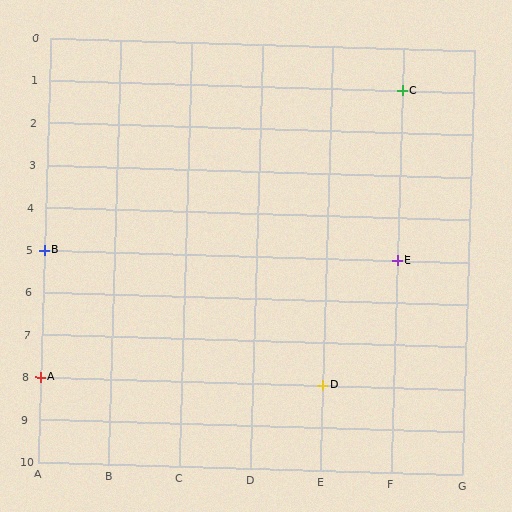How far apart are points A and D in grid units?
Points A and D are 4 columns apart.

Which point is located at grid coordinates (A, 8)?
Point A is at (A, 8).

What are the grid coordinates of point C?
Point C is at grid coordinates (F, 1).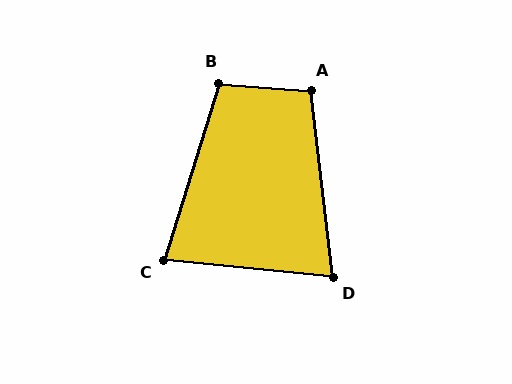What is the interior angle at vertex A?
Approximately 101 degrees (obtuse).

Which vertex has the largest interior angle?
B, at approximately 103 degrees.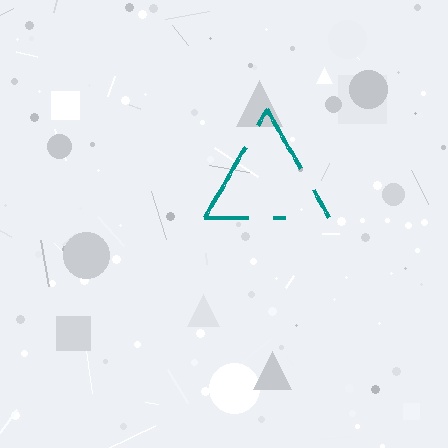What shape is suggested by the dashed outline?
The dashed outline suggests a triangle.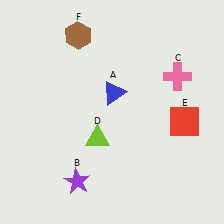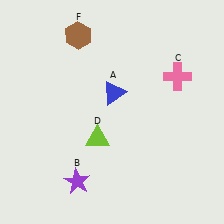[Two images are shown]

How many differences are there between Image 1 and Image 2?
There is 1 difference between the two images.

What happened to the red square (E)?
The red square (E) was removed in Image 2. It was in the bottom-right area of Image 1.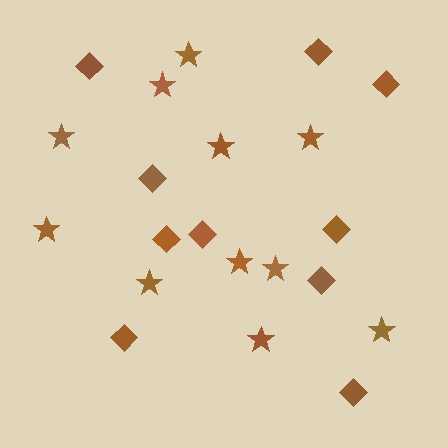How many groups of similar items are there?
There are 2 groups: one group of stars (11) and one group of diamonds (10).